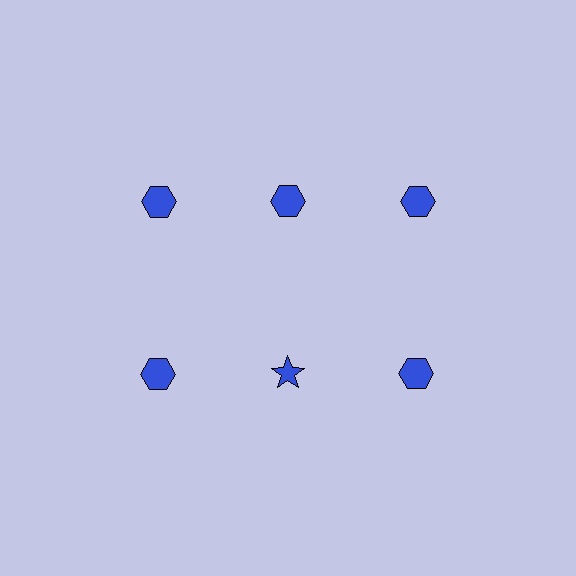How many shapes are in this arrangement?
There are 6 shapes arranged in a grid pattern.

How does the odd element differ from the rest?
It has a different shape: star instead of hexagon.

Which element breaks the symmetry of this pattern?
The blue star in the second row, second from left column breaks the symmetry. All other shapes are blue hexagons.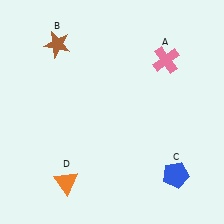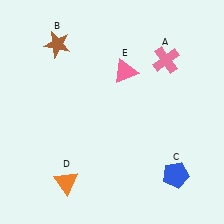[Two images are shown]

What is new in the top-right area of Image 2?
A pink triangle (E) was added in the top-right area of Image 2.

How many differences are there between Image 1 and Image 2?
There is 1 difference between the two images.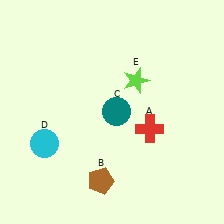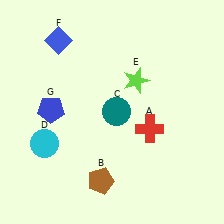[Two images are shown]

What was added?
A blue diamond (F), a blue pentagon (G) were added in Image 2.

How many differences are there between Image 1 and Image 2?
There are 2 differences between the two images.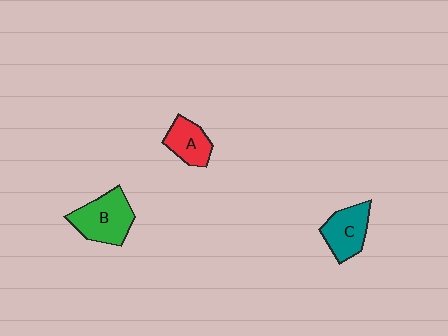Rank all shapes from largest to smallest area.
From largest to smallest: B (green), C (teal), A (red).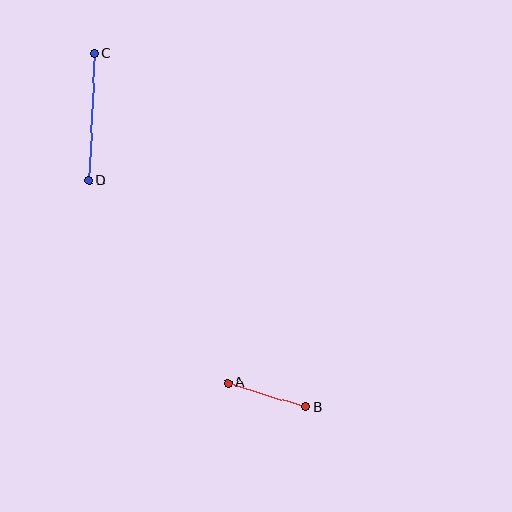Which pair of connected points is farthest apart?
Points C and D are farthest apart.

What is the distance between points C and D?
The distance is approximately 127 pixels.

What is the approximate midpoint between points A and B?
The midpoint is at approximately (267, 395) pixels.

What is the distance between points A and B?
The distance is approximately 82 pixels.